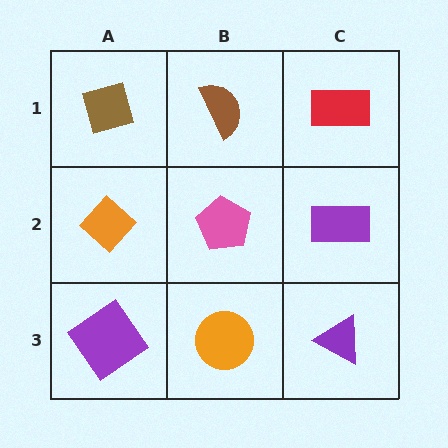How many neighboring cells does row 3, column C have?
2.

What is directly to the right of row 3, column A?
An orange circle.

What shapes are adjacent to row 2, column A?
A brown square (row 1, column A), a purple diamond (row 3, column A), a pink pentagon (row 2, column B).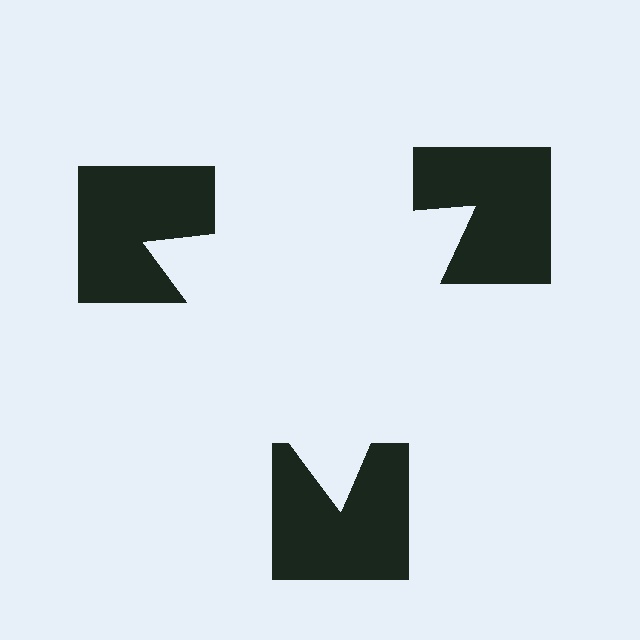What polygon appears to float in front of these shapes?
An illusory triangle — its edges are inferred from the aligned wedge cuts in the notched squares, not physically drawn.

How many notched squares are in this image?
There are 3 — one at each vertex of the illusory triangle.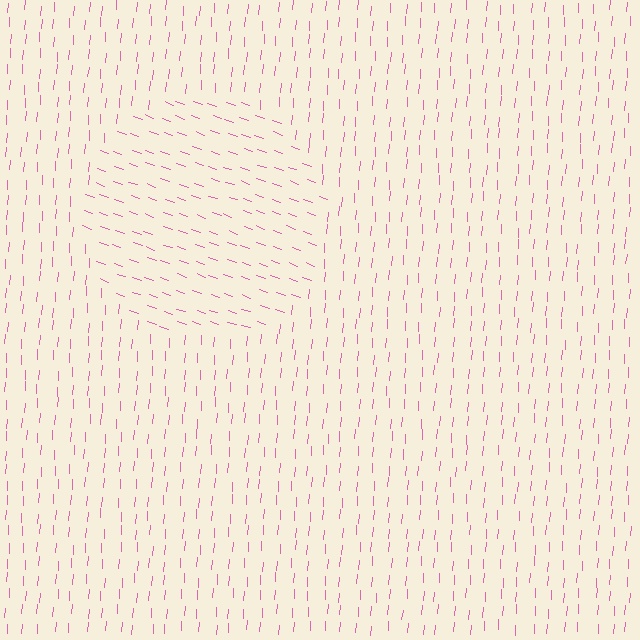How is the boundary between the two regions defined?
The boundary is defined purely by a change in line orientation (approximately 74 degrees difference). All lines are the same color and thickness.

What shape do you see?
I see a circle.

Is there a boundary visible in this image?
Yes, there is a texture boundary formed by a change in line orientation.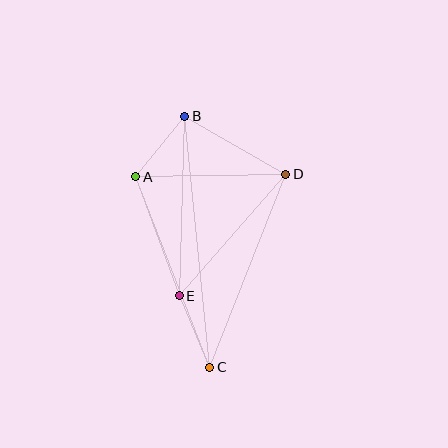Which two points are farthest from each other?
Points B and C are farthest from each other.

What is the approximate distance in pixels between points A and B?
The distance between A and B is approximately 78 pixels.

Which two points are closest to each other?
Points C and E are closest to each other.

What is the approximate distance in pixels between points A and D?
The distance between A and D is approximately 150 pixels.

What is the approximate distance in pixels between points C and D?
The distance between C and D is approximately 207 pixels.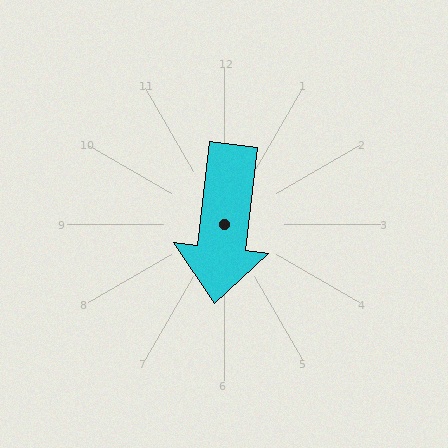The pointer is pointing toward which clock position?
Roughly 6 o'clock.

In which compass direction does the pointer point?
South.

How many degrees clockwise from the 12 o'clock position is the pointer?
Approximately 187 degrees.